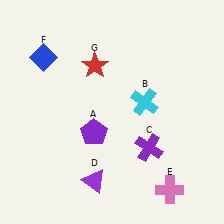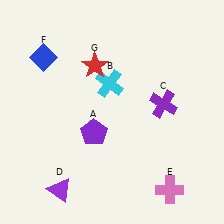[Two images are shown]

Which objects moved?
The objects that moved are: the cyan cross (B), the purple cross (C), the purple triangle (D).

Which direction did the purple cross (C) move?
The purple cross (C) moved up.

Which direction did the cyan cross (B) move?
The cyan cross (B) moved left.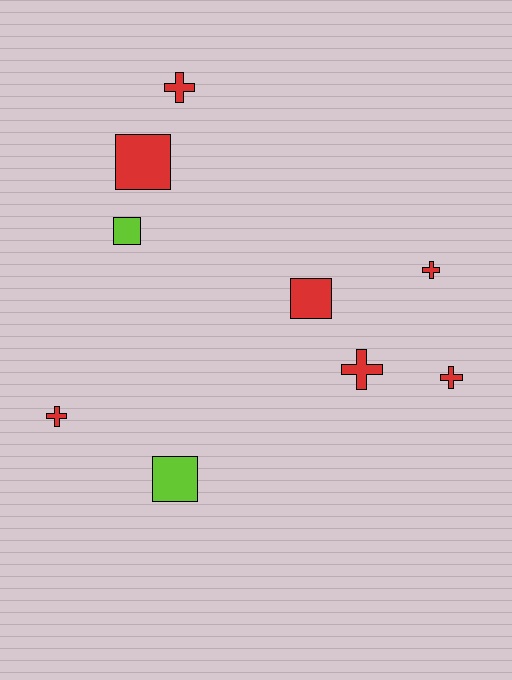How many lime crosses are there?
There are no lime crosses.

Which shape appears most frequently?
Cross, with 5 objects.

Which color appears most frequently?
Red, with 7 objects.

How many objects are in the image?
There are 9 objects.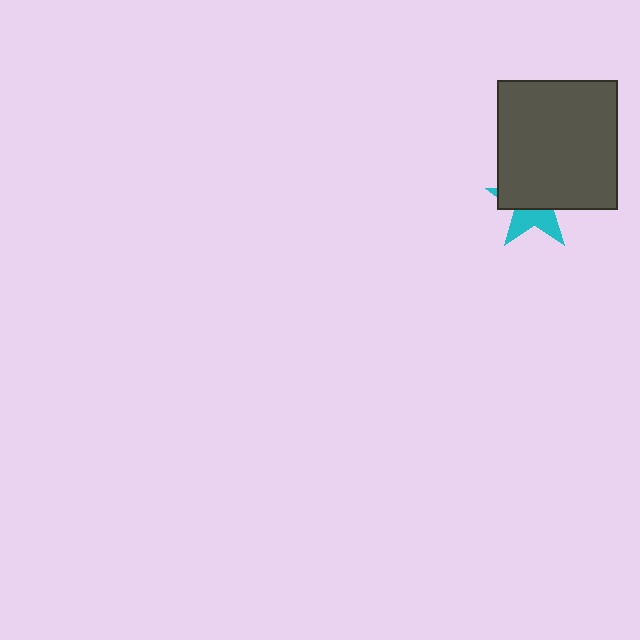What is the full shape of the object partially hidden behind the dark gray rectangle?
The partially hidden object is a cyan star.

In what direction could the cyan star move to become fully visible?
The cyan star could move down. That would shift it out from behind the dark gray rectangle entirely.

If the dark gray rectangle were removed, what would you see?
You would see the complete cyan star.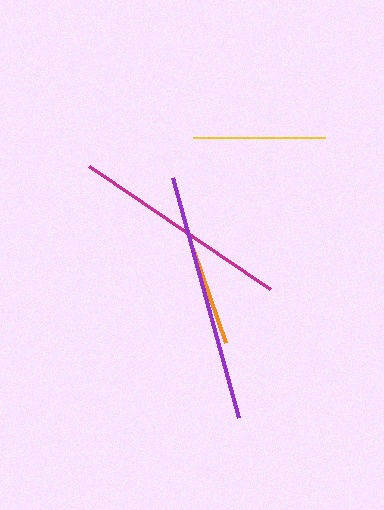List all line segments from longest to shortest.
From longest to shortest: purple, magenta, yellow, orange.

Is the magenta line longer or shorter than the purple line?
The purple line is longer than the magenta line.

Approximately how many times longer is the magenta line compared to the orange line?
The magenta line is approximately 2.3 times the length of the orange line.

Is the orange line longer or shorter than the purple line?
The purple line is longer than the orange line.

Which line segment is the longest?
The purple line is the longest at approximately 249 pixels.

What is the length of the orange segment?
The orange segment is approximately 97 pixels long.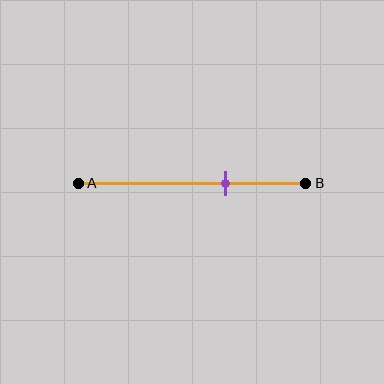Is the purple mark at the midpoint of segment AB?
No, the mark is at about 65% from A, not at the 50% midpoint.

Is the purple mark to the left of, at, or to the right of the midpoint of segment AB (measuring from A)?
The purple mark is to the right of the midpoint of segment AB.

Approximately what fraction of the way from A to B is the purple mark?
The purple mark is approximately 65% of the way from A to B.